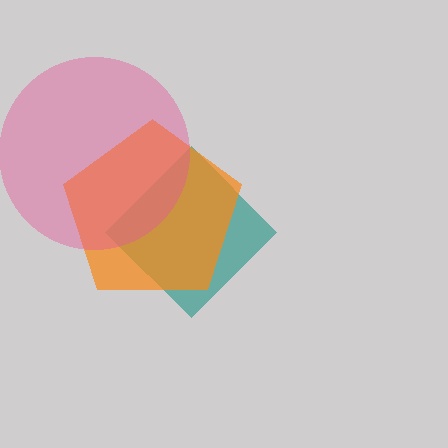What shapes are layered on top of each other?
The layered shapes are: a teal diamond, an orange pentagon, a pink circle.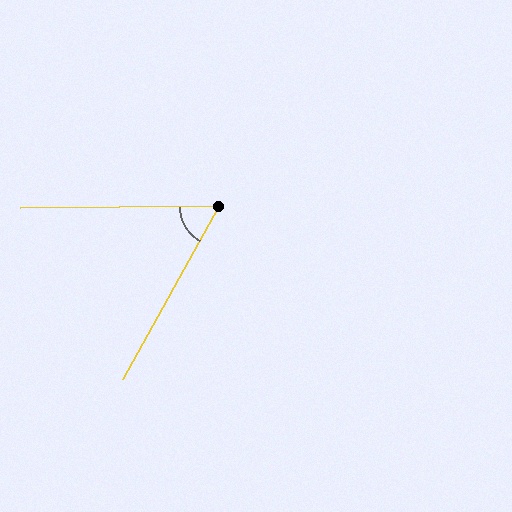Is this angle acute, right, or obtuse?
It is acute.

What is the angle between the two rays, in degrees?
Approximately 60 degrees.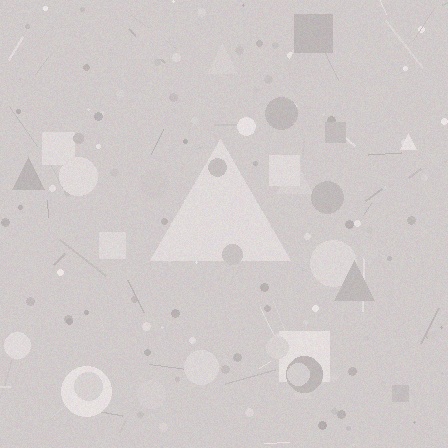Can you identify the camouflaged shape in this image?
The camouflaged shape is a triangle.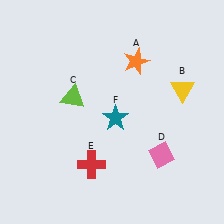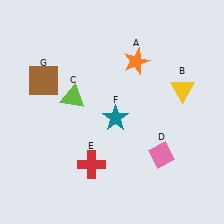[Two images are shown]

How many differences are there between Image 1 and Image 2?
There is 1 difference between the two images.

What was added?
A brown square (G) was added in Image 2.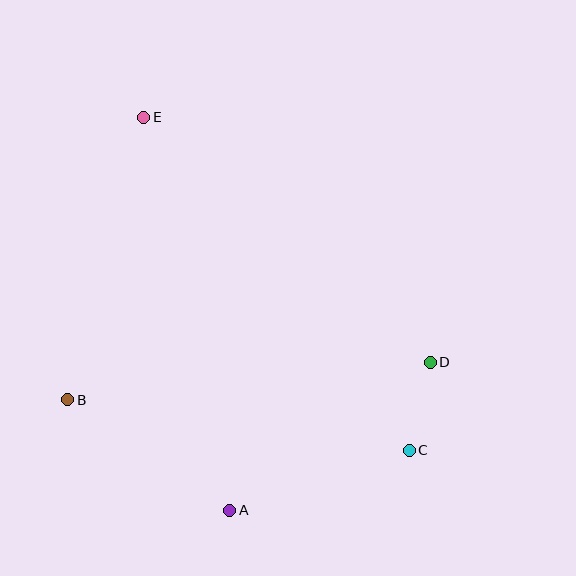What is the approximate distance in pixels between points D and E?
The distance between D and E is approximately 377 pixels.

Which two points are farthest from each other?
Points C and E are farthest from each other.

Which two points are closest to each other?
Points C and D are closest to each other.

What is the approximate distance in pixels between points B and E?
The distance between B and E is approximately 292 pixels.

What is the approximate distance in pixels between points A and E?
The distance between A and E is approximately 402 pixels.